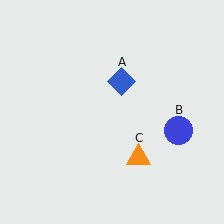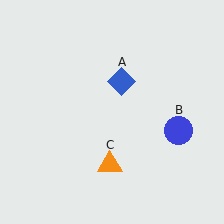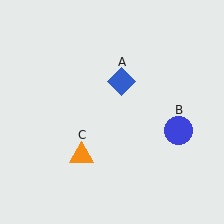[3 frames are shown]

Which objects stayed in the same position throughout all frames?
Blue diamond (object A) and blue circle (object B) remained stationary.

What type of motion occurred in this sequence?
The orange triangle (object C) rotated clockwise around the center of the scene.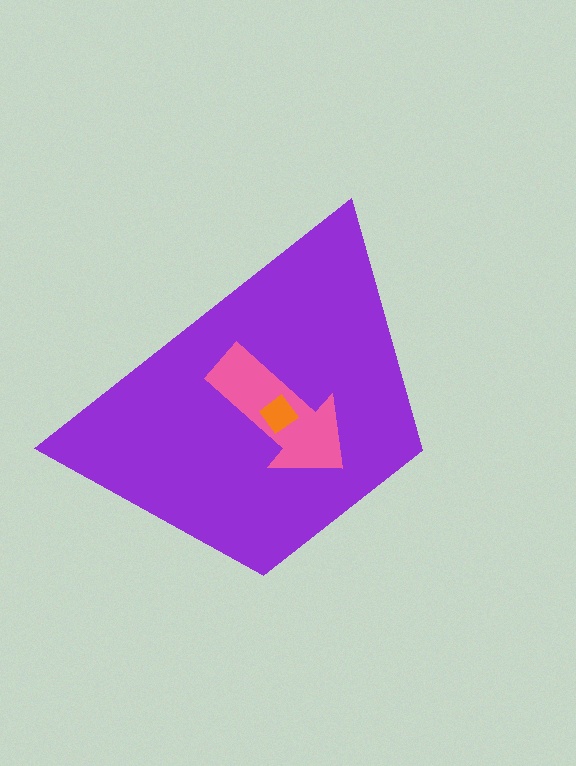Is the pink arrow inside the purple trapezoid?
Yes.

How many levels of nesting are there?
3.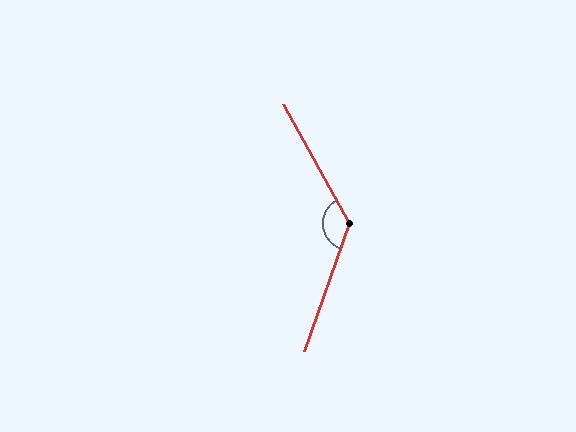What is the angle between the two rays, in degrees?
Approximately 131 degrees.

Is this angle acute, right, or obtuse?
It is obtuse.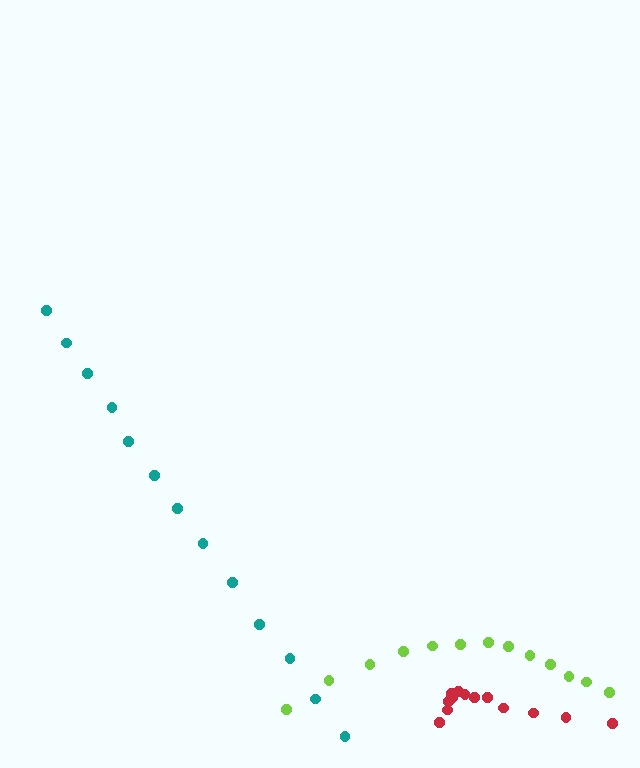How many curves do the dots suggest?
There are 3 distinct paths.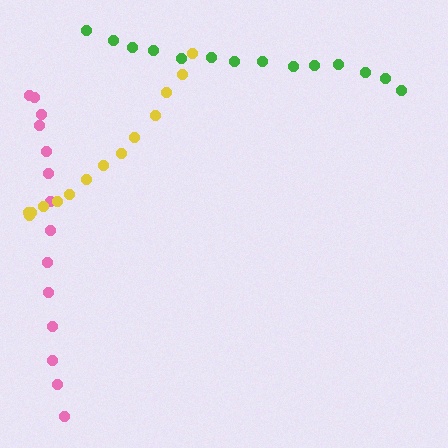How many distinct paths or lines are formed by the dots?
There are 3 distinct paths.